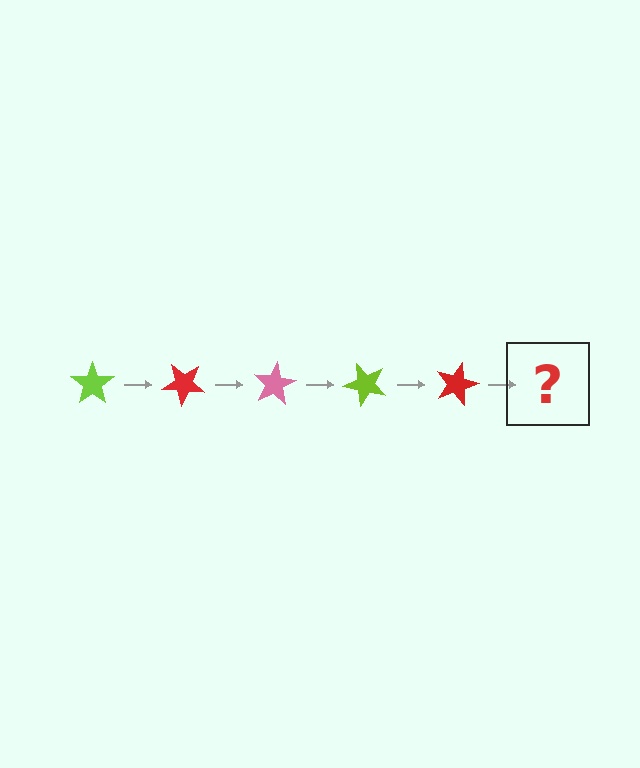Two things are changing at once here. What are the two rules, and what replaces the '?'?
The two rules are that it rotates 40 degrees each step and the color cycles through lime, red, and pink. The '?' should be a pink star, rotated 200 degrees from the start.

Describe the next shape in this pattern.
It should be a pink star, rotated 200 degrees from the start.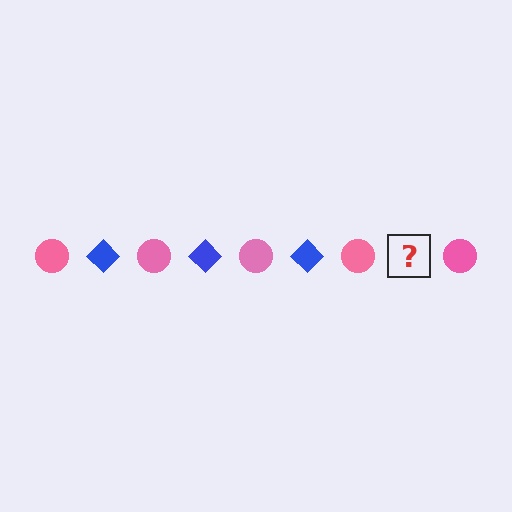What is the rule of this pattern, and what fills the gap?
The rule is that the pattern alternates between pink circle and blue diamond. The gap should be filled with a blue diamond.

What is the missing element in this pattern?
The missing element is a blue diamond.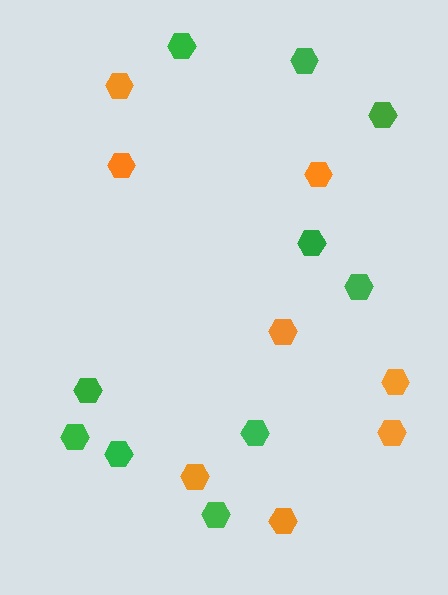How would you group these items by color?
There are 2 groups: one group of green hexagons (10) and one group of orange hexagons (8).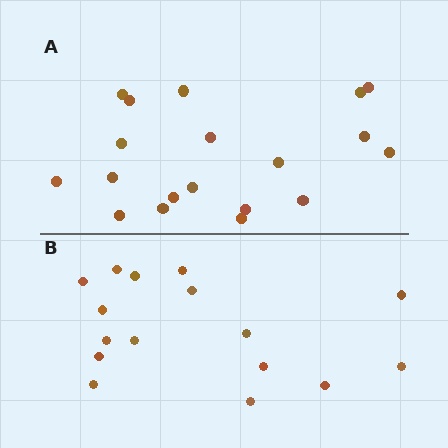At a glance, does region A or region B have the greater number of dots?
Region A (the top region) has more dots.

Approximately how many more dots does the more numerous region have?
Region A has just a few more — roughly 2 or 3 more dots than region B.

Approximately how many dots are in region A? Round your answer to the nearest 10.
About 20 dots. (The exact count is 19, which rounds to 20.)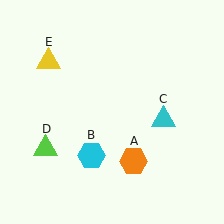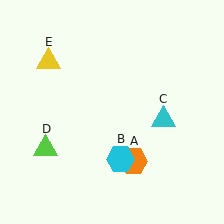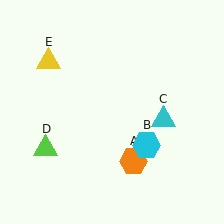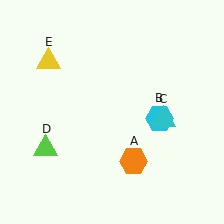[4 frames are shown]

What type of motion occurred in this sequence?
The cyan hexagon (object B) rotated counterclockwise around the center of the scene.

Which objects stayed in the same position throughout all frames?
Orange hexagon (object A) and cyan triangle (object C) and lime triangle (object D) and yellow triangle (object E) remained stationary.